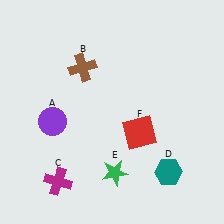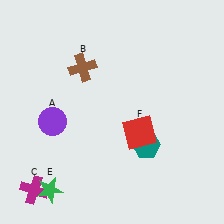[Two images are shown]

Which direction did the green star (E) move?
The green star (E) moved left.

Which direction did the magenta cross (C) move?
The magenta cross (C) moved left.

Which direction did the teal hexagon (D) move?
The teal hexagon (D) moved up.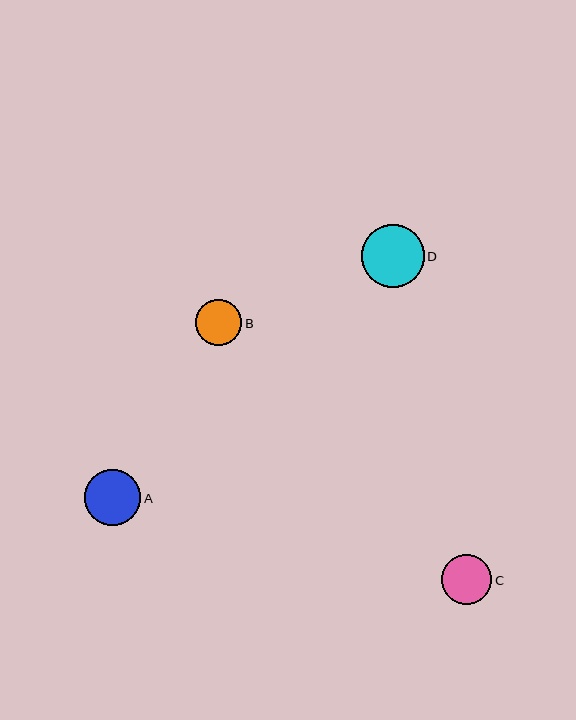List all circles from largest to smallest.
From largest to smallest: D, A, C, B.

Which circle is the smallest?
Circle B is the smallest with a size of approximately 46 pixels.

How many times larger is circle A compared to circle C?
Circle A is approximately 1.1 times the size of circle C.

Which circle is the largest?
Circle D is the largest with a size of approximately 62 pixels.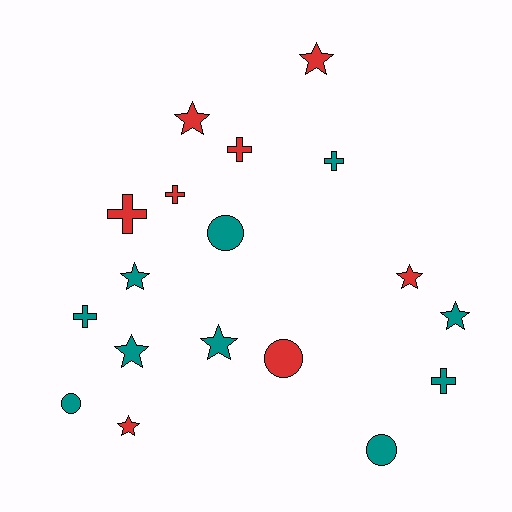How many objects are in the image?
There are 18 objects.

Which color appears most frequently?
Teal, with 10 objects.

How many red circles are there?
There is 1 red circle.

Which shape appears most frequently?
Star, with 8 objects.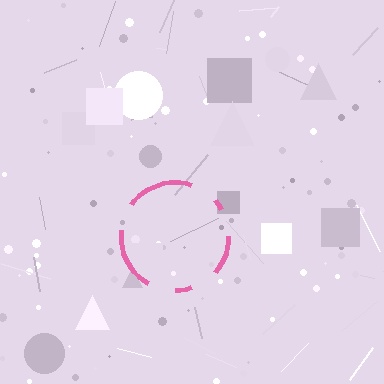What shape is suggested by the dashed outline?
The dashed outline suggests a circle.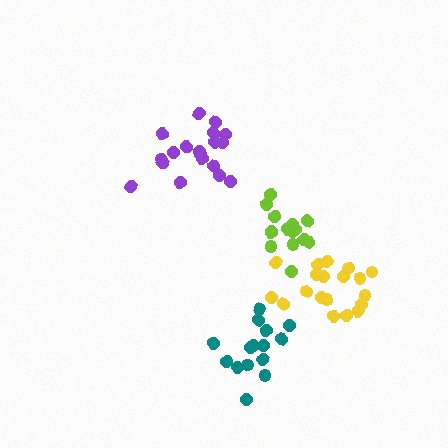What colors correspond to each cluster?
The clusters are colored: lime, purple, teal, yellow.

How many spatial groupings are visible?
There are 4 spatial groupings.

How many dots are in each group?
Group 1: 16 dots, Group 2: 19 dots, Group 3: 15 dots, Group 4: 19 dots (69 total).